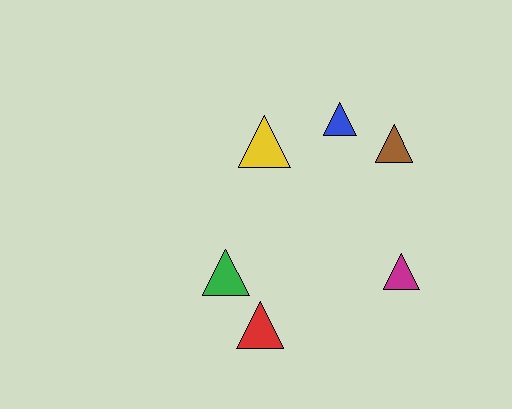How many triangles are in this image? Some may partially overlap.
There are 6 triangles.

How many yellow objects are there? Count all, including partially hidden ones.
There is 1 yellow object.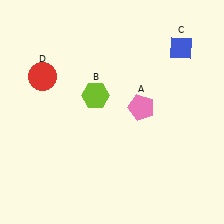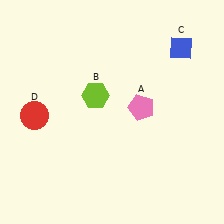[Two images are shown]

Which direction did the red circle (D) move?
The red circle (D) moved down.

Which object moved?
The red circle (D) moved down.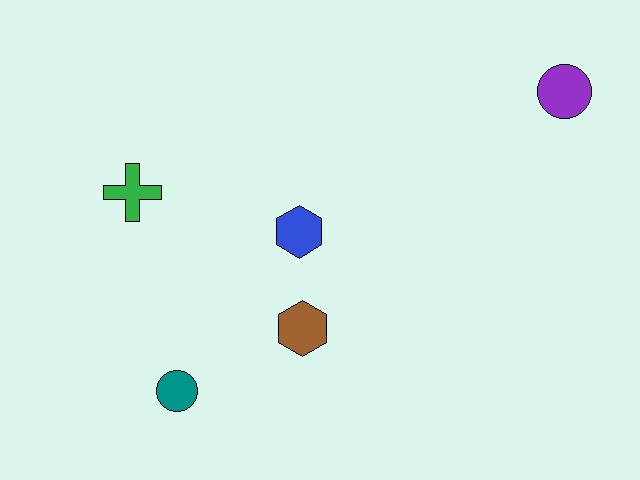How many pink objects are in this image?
There are no pink objects.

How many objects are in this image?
There are 5 objects.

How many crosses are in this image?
There is 1 cross.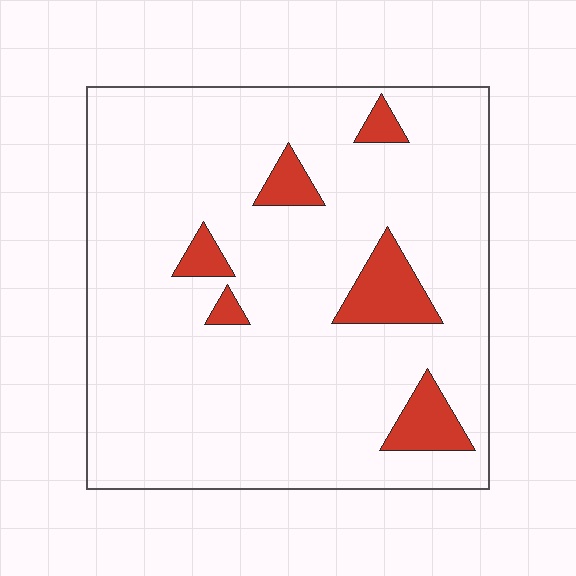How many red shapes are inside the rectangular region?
6.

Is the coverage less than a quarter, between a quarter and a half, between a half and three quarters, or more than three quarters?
Less than a quarter.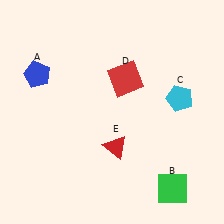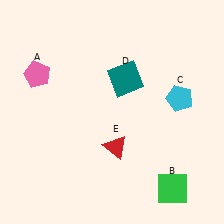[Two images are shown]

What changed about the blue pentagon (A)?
In Image 1, A is blue. In Image 2, it changed to pink.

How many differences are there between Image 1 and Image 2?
There are 2 differences between the two images.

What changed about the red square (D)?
In Image 1, D is red. In Image 2, it changed to teal.